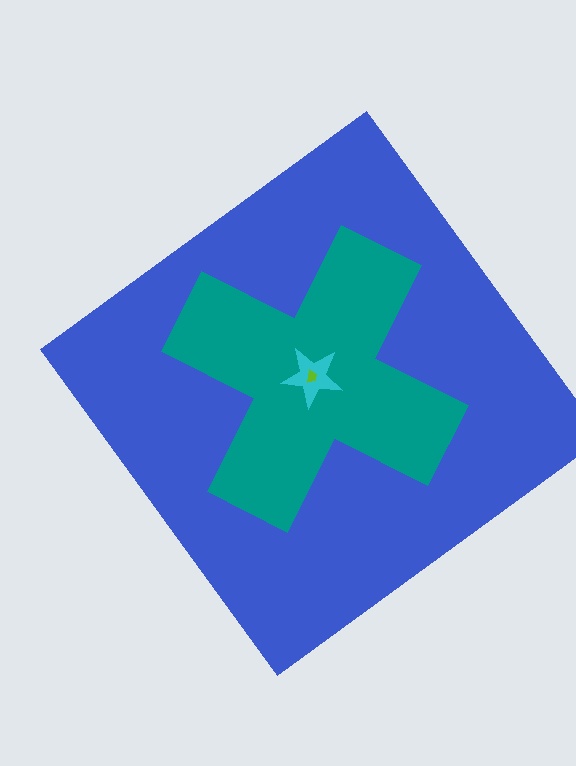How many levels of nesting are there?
4.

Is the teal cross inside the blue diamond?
Yes.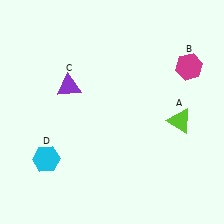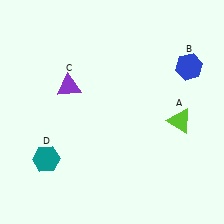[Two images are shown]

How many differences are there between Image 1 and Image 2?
There are 2 differences between the two images.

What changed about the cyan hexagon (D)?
In Image 1, D is cyan. In Image 2, it changed to teal.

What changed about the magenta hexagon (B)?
In Image 1, B is magenta. In Image 2, it changed to blue.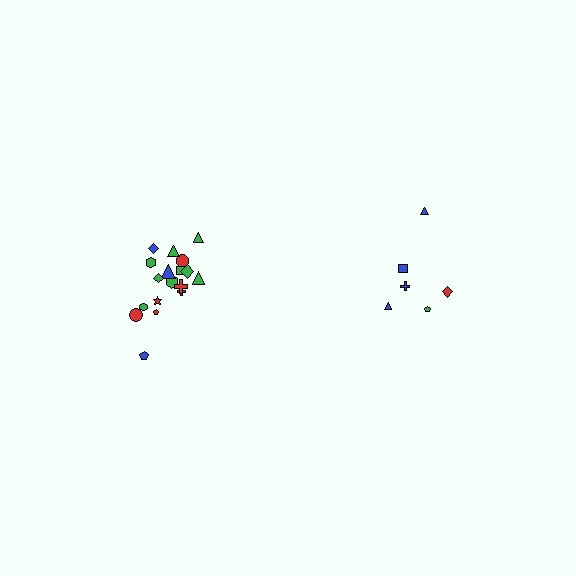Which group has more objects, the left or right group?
The left group.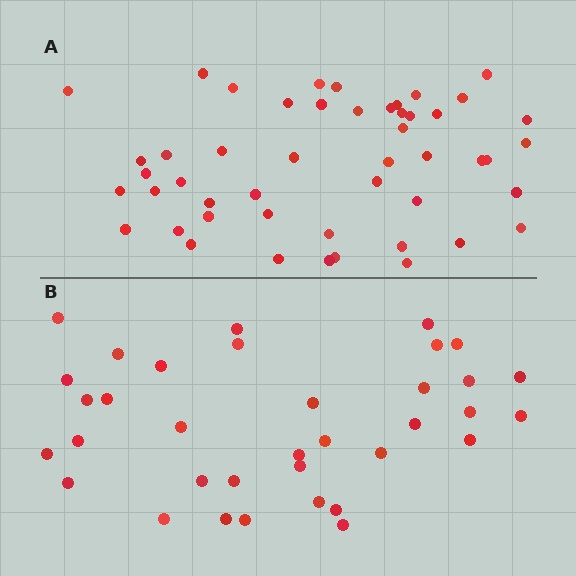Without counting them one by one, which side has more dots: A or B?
Region A (the top region) has more dots.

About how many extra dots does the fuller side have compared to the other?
Region A has approximately 15 more dots than region B.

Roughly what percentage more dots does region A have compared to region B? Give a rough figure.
About 40% more.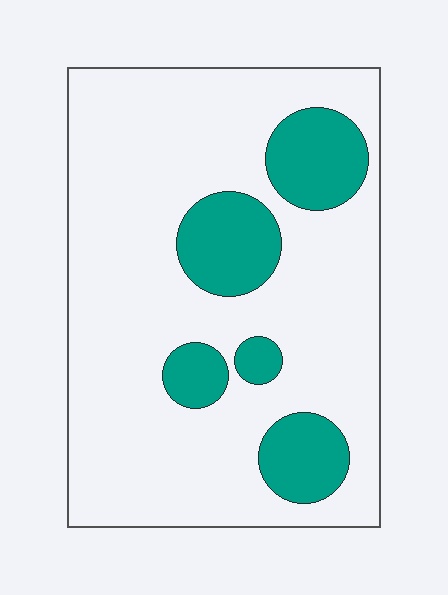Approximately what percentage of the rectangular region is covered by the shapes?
Approximately 20%.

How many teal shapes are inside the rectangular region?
5.